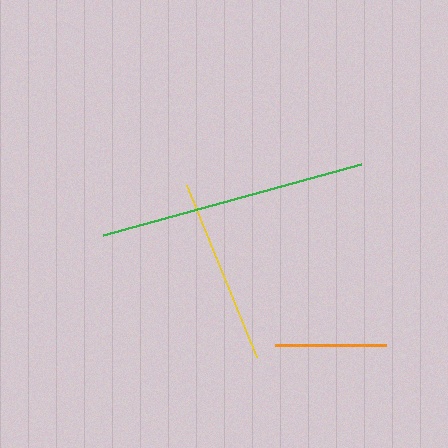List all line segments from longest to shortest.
From longest to shortest: green, yellow, orange.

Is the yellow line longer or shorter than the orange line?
The yellow line is longer than the orange line.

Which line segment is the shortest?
The orange line is the shortest at approximately 111 pixels.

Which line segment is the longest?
The green line is the longest at approximately 267 pixels.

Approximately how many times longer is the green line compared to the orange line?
The green line is approximately 2.4 times the length of the orange line.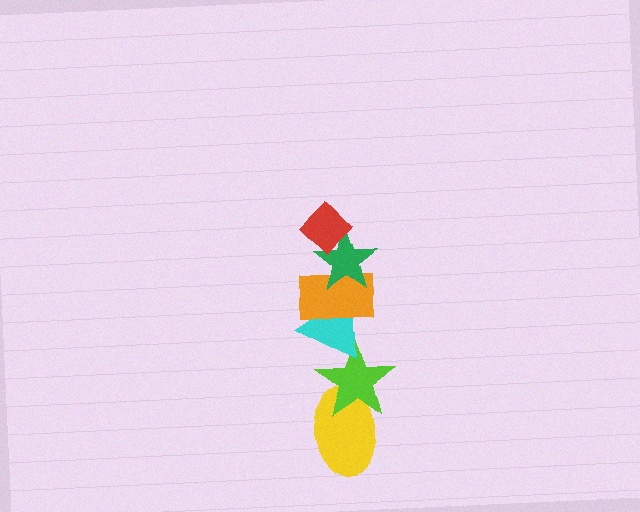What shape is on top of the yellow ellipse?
The lime star is on top of the yellow ellipse.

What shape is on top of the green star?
The red diamond is on top of the green star.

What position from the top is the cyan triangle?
The cyan triangle is 4th from the top.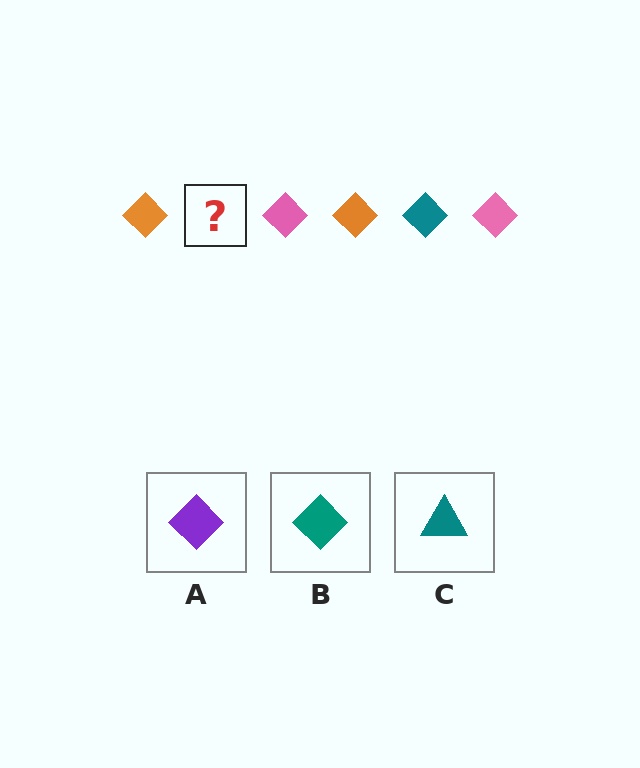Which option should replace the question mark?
Option B.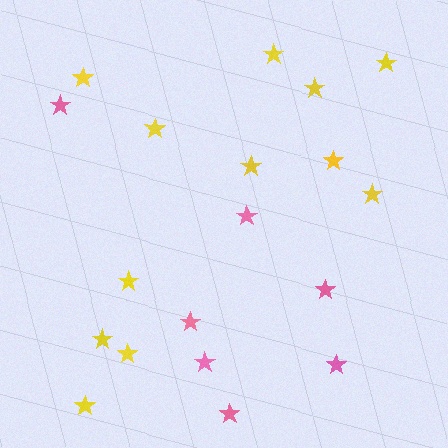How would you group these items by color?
There are 2 groups: one group of yellow stars (12) and one group of pink stars (7).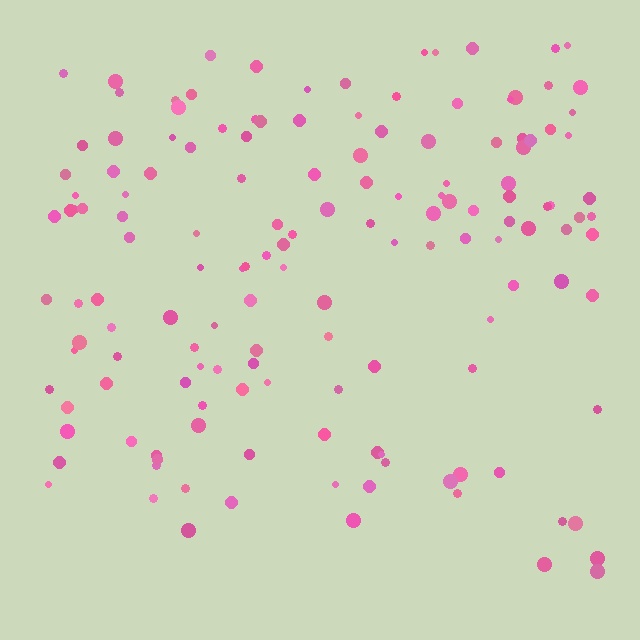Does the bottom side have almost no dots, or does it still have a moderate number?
Still a moderate number, just noticeably fewer than the top.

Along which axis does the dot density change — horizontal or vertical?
Vertical.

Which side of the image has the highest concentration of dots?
The top.